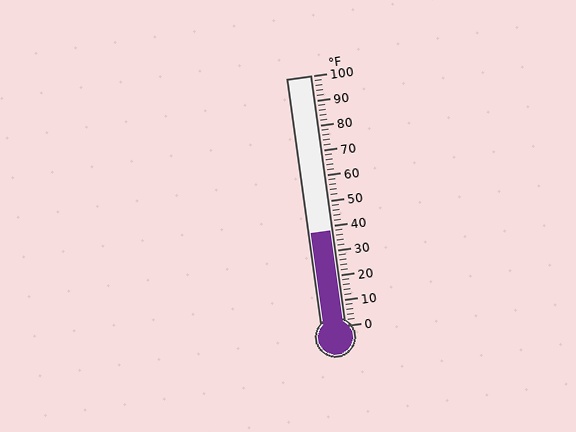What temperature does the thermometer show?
The thermometer shows approximately 38°F.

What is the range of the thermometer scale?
The thermometer scale ranges from 0°F to 100°F.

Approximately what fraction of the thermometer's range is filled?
The thermometer is filled to approximately 40% of its range.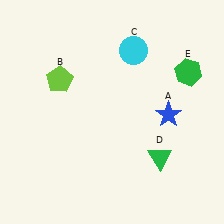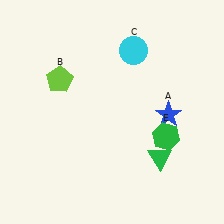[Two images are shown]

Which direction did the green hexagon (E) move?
The green hexagon (E) moved down.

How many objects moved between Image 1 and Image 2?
1 object moved between the two images.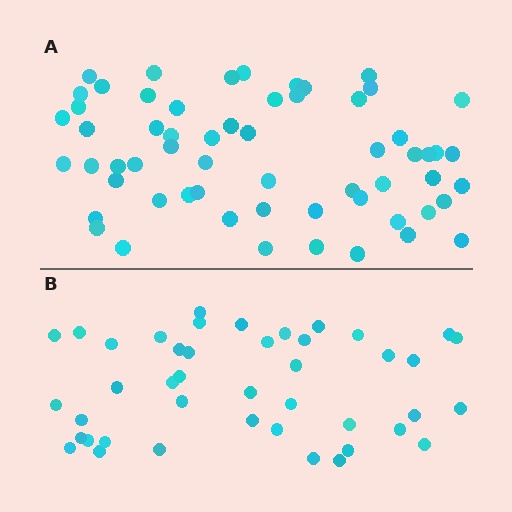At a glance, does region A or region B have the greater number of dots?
Region A (the top region) has more dots.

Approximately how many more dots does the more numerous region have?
Region A has approximately 15 more dots than region B.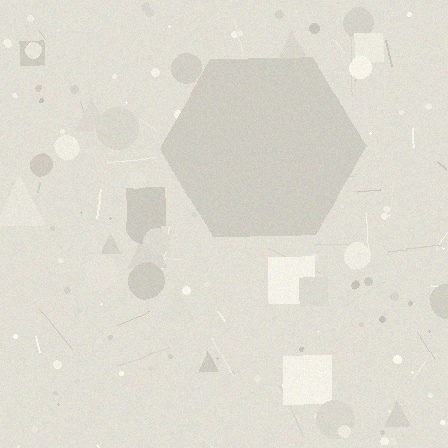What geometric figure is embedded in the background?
A hexagon is embedded in the background.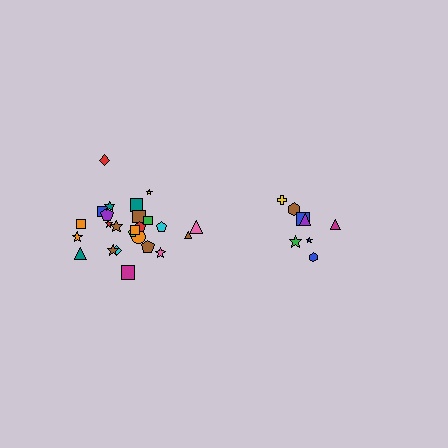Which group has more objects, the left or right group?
The left group.